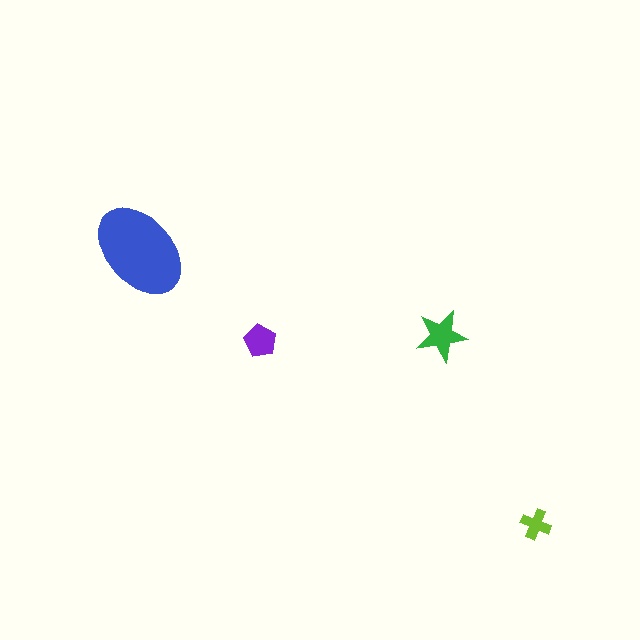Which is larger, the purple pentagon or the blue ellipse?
The blue ellipse.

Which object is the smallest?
The lime cross.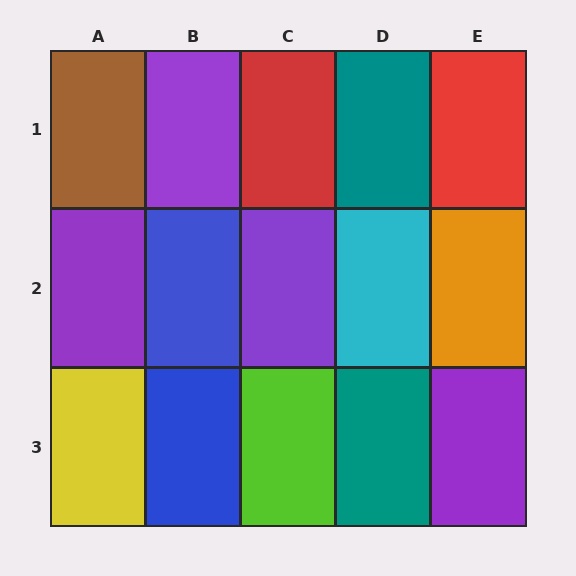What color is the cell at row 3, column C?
Lime.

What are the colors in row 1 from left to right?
Brown, purple, red, teal, red.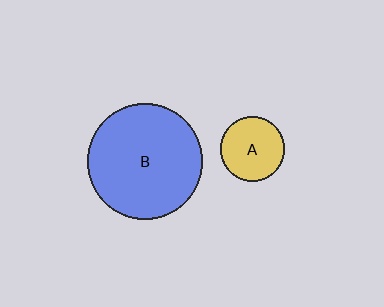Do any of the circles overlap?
No, none of the circles overlap.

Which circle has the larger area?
Circle B (blue).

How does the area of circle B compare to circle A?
Approximately 3.2 times.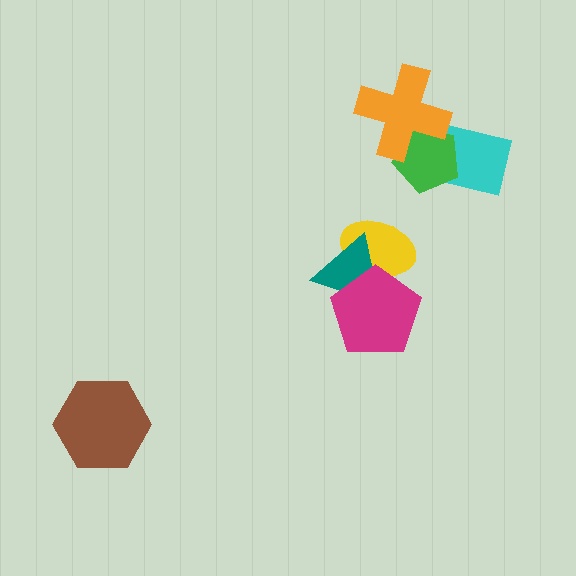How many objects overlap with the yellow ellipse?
2 objects overlap with the yellow ellipse.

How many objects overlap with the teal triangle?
2 objects overlap with the teal triangle.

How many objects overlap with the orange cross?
2 objects overlap with the orange cross.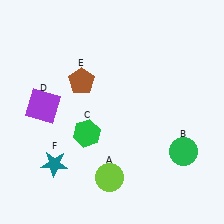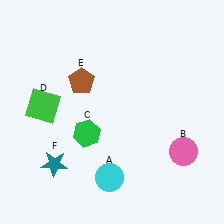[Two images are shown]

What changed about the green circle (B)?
In Image 1, B is green. In Image 2, it changed to pink.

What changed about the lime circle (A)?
In Image 1, A is lime. In Image 2, it changed to cyan.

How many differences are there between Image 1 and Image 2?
There are 3 differences between the two images.